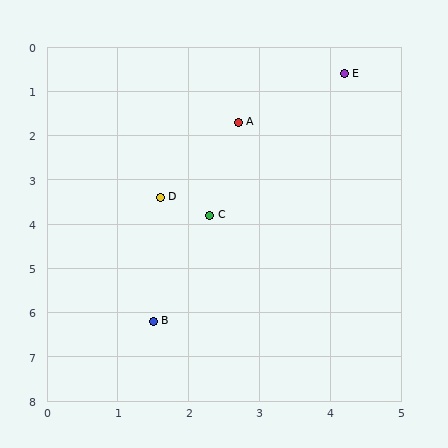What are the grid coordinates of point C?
Point C is at approximately (2.3, 3.8).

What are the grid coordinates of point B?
Point B is at approximately (1.5, 6.2).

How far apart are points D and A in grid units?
Points D and A are about 2.0 grid units apart.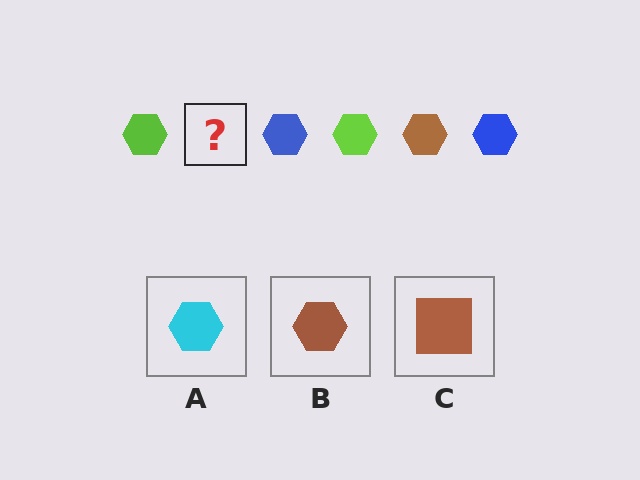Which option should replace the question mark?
Option B.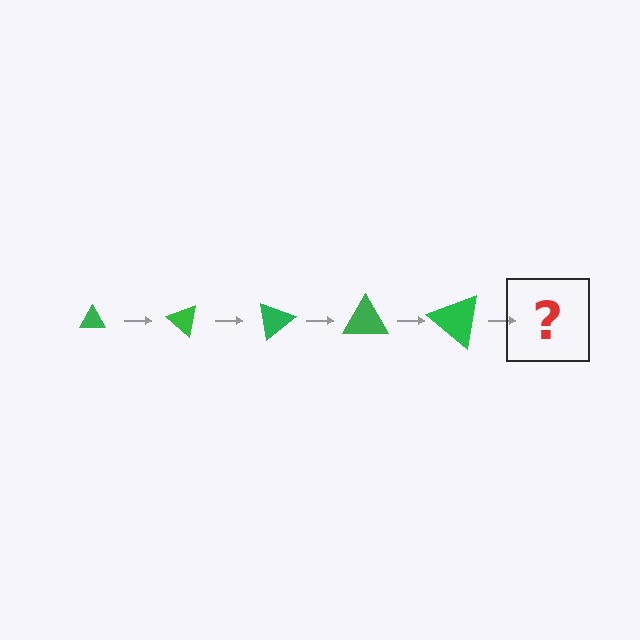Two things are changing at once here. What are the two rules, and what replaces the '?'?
The two rules are that the triangle grows larger each step and it rotates 40 degrees each step. The '?' should be a triangle, larger than the previous one and rotated 200 degrees from the start.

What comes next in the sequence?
The next element should be a triangle, larger than the previous one and rotated 200 degrees from the start.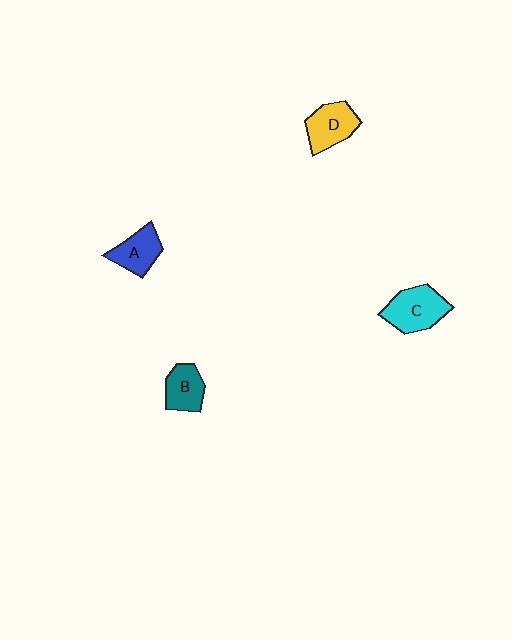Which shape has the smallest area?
Shape B (teal).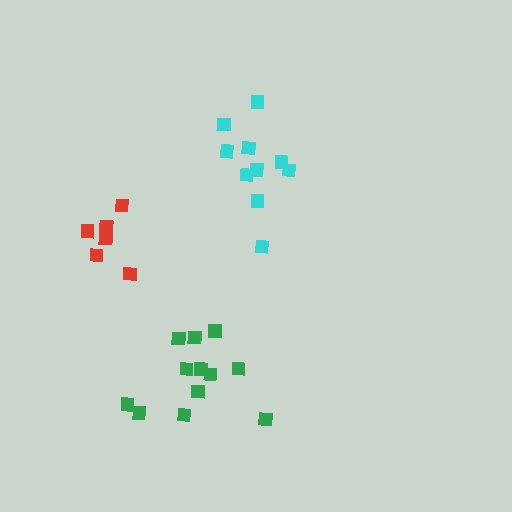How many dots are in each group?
Group 1: 12 dots, Group 2: 10 dots, Group 3: 6 dots (28 total).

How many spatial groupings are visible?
There are 3 spatial groupings.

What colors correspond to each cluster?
The clusters are colored: green, cyan, red.